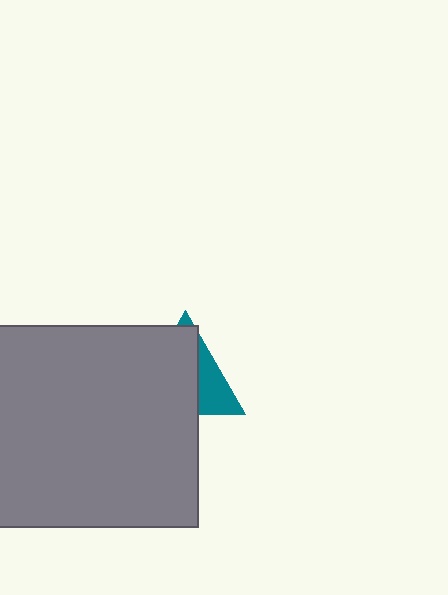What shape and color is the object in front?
The object in front is a gray square.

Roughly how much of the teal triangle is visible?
A small part of it is visible (roughly 32%).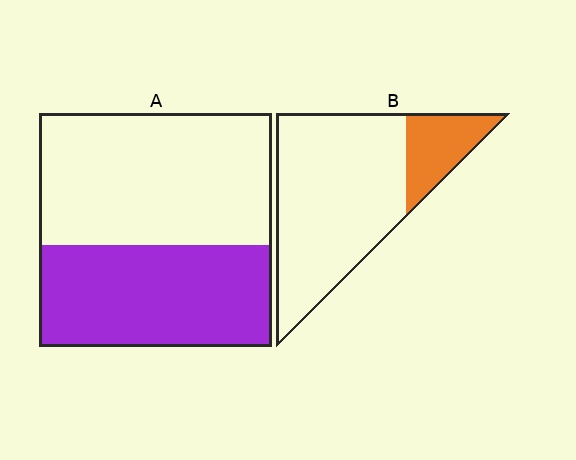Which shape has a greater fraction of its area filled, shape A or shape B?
Shape A.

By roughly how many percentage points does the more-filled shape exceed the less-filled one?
By roughly 25 percentage points (A over B).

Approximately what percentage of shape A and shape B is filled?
A is approximately 45% and B is approximately 20%.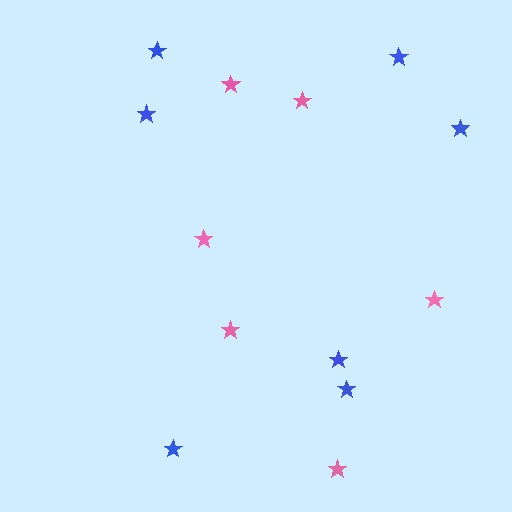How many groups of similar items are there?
There are 2 groups: one group of blue stars (7) and one group of pink stars (6).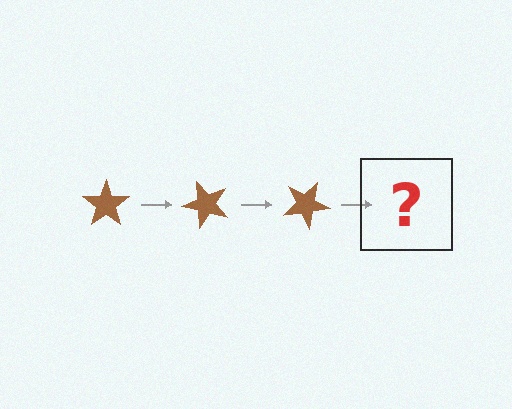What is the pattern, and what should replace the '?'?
The pattern is that the star rotates 50 degrees each step. The '?' should be a brown star rotated 150 degrees.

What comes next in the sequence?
The next element should be a brown star rotated 150 degrees.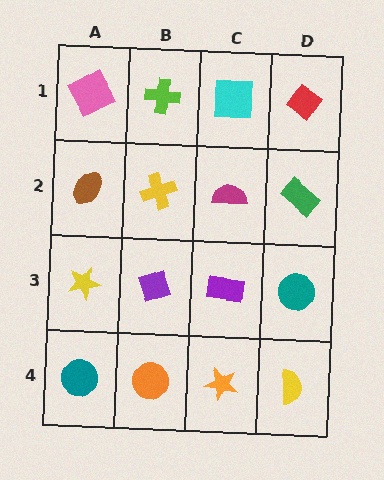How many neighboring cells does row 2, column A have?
3.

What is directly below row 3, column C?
An orange star.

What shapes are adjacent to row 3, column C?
A magenta semicircle (row 2, column C), an orange star (row 4, column C), a purple diamond (row 3, column B), a teal circle (row 3, column D).